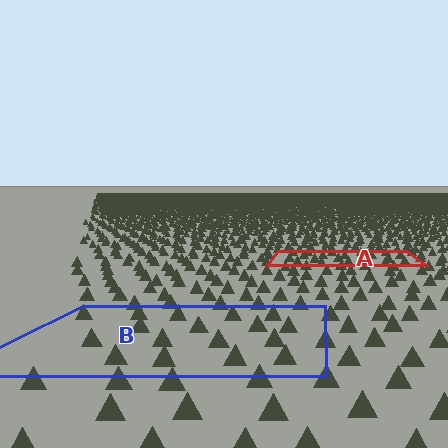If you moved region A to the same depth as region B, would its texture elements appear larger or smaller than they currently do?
They would appear larger. At a closer depth, the same texture elements are projected at a bigger on-screen size.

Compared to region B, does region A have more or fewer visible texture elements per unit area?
Region A has more texture elements per unit area — they are packed more densely because it is farther away.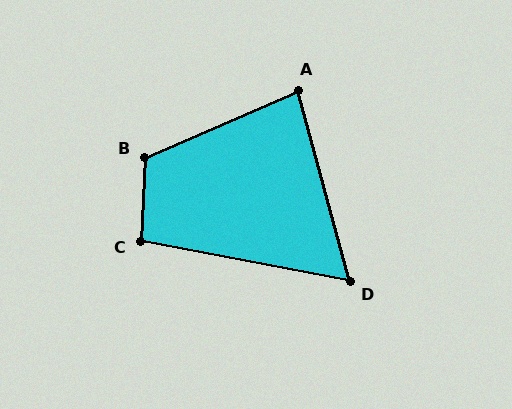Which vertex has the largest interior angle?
B, at approximately 116 degrees.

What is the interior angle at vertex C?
Approximately 98 degrees (obtuse).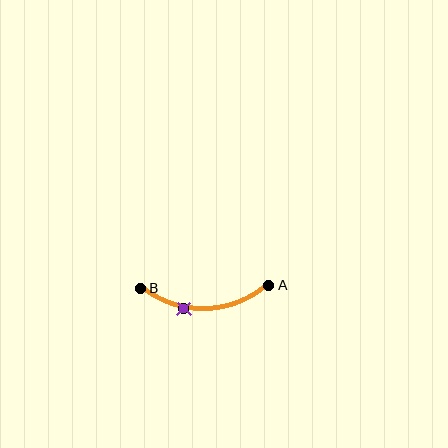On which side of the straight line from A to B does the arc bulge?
The arc bulges below the straight line connecting A and B.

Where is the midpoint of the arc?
The arc midpoint is the point on the curve farthest from the straight line joining A and B. It sits below that line.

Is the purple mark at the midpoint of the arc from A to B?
No. The purple mark lies on the arc but is closer to endpoint B. The arc midpoint would be at the point on the curve equidistant along the arc from both A and B.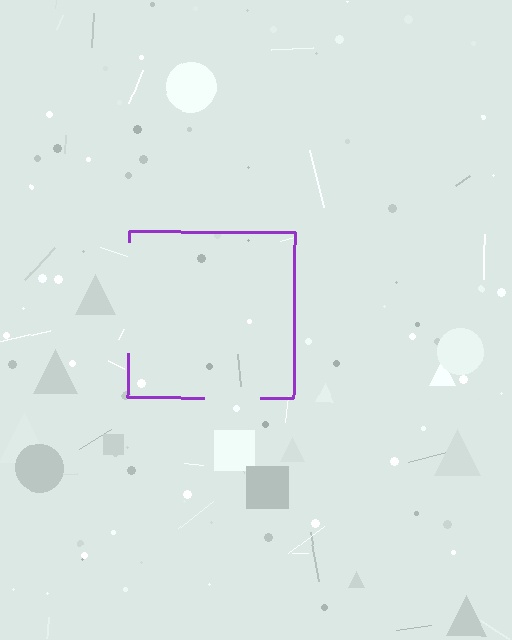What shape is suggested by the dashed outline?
The dashed outline suggests a square.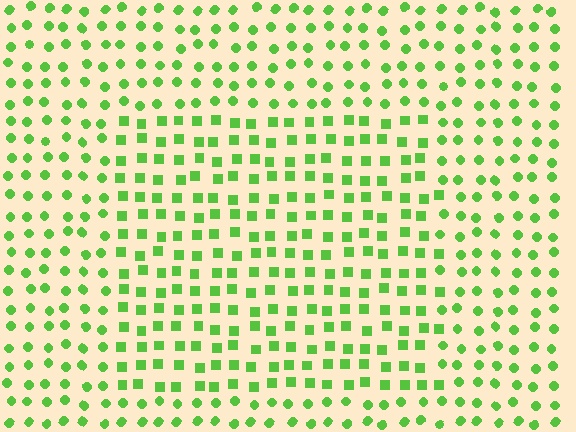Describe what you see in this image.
The image is filled with small lime elements arranged in a uniform grid. A rectangle-shaped region contains squares, while the surrounding area contains circles. The boundary is defined purely by the change in element shape.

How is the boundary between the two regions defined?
The boundary is defined by a change in element shape: squares inside vs. circles outside. All elements share the same color and spacing.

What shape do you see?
I see a rectangle.